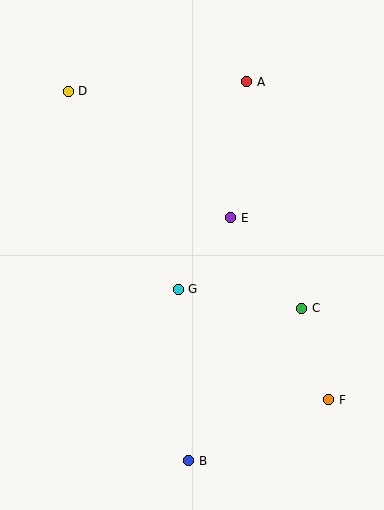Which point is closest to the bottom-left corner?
Point B is closest to the bottom-left corner.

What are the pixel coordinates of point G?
Point G is at (178, 289).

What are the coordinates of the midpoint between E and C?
The midpoint between E and C is at (266, 263).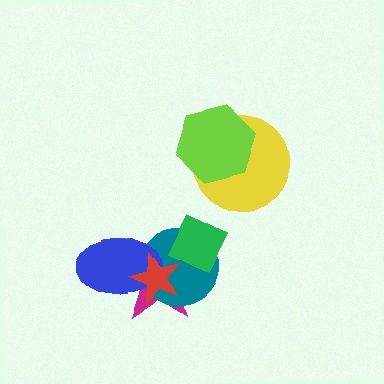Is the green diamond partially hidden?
No, no other shape covers it.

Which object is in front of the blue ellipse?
The red star is in front of the blue ellipse.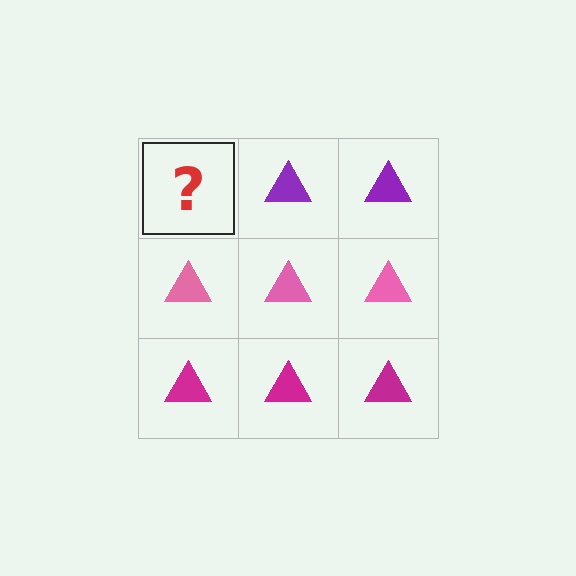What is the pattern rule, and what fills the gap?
The rule is that each row has a consistent color. The gap should be filled with a purple triangle.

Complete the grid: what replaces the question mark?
The question mark should be replaced with a purple triangle.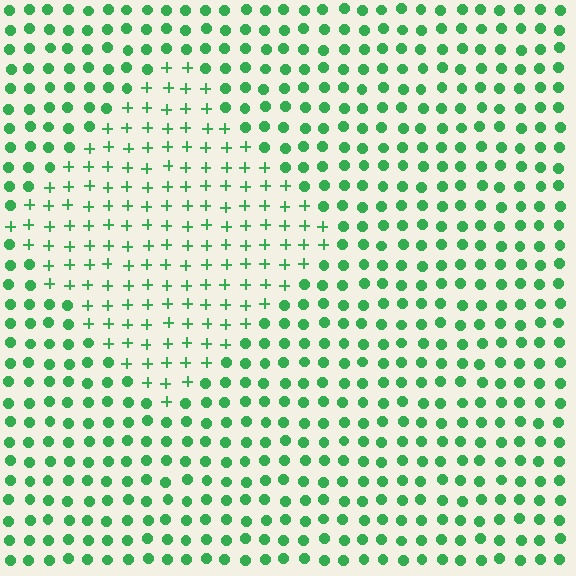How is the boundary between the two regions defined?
The boundary is defined by a change in element shape: plus signs inside vs. circles outside. All elements share the same color and spacing.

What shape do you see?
I see a diamond.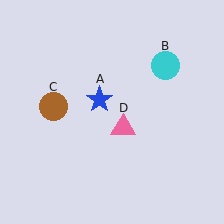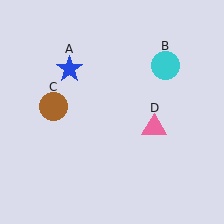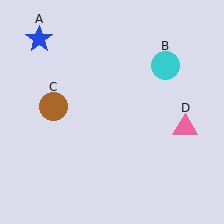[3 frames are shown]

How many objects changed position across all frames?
2 objects changed position: blue star (object A), pink triangle (object D).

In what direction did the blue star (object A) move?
The blue star (object A) moved up and to the left.